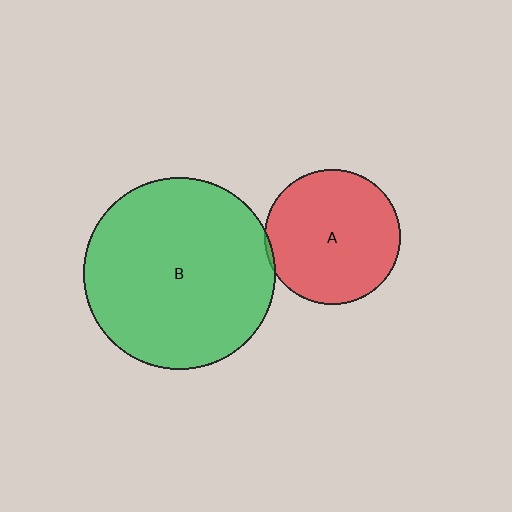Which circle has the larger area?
Circle B (green).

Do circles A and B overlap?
Yes.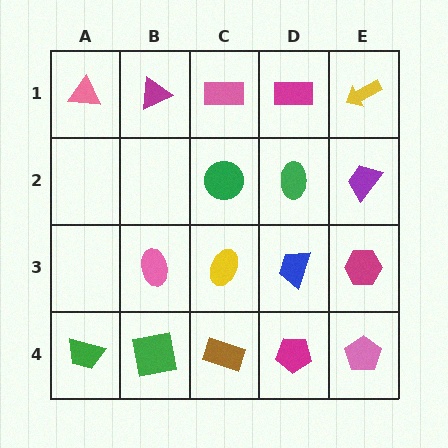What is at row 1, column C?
A pink rectangle.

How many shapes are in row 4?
5 shapes.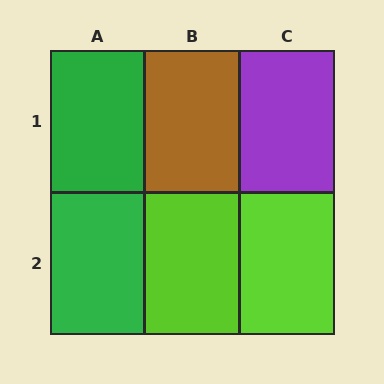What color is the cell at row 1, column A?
Green.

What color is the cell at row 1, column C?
Purple.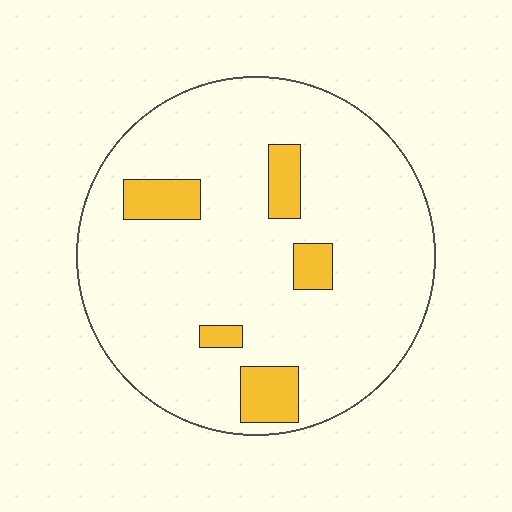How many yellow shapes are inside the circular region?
5.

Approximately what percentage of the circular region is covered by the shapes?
Approximately 10%.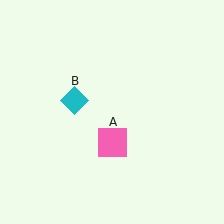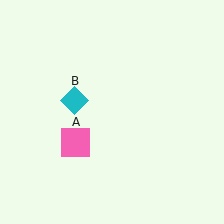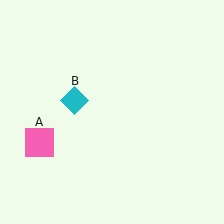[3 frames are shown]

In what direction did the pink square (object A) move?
The pink square (object A) moved left.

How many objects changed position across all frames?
1 object changed position: pink square (object A).